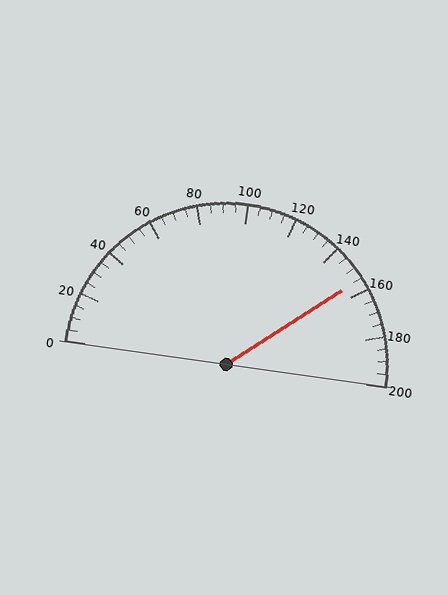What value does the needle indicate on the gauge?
The needle indicates approximately 155.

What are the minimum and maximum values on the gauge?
The gauge ranges from 0 to 200.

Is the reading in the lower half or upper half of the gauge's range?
The reading is in the upper half of the range (0 to 200).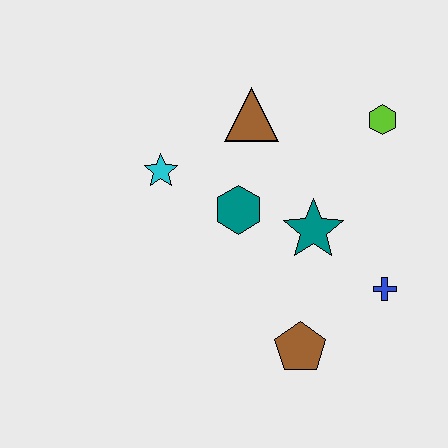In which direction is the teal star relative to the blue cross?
The teal star is to the left of the blue cross.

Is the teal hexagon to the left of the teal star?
Yes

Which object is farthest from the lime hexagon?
The brown pentagon is farthest from the lime hexagon.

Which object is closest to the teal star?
The teal hexagon is closest to the teal star.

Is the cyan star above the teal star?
Yes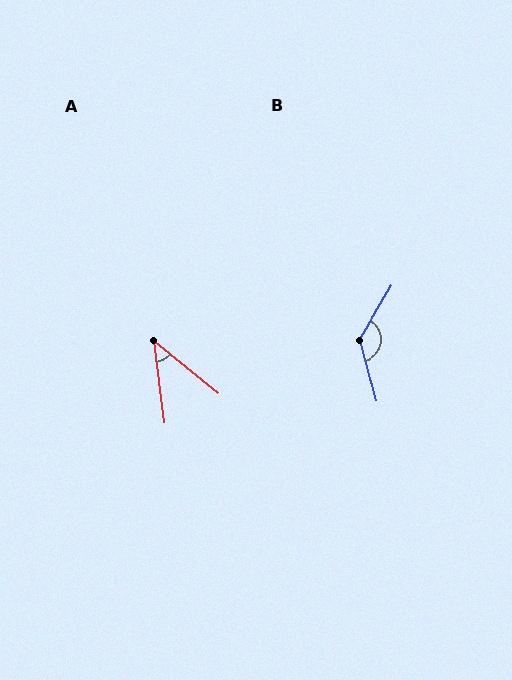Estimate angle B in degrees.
Approximately 134 degrees.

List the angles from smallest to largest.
A (43°), B (134°).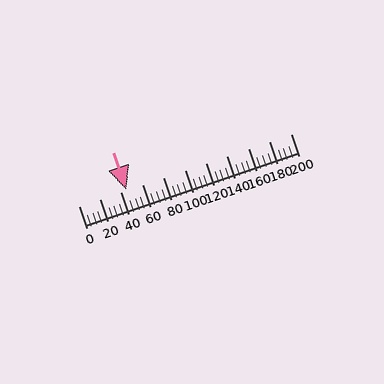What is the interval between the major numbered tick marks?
The major tick marks are spaced 20 units apart.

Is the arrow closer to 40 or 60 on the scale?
The arrow is closer to 40.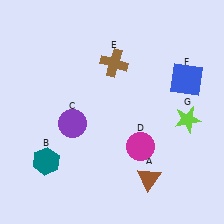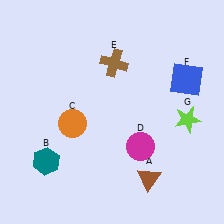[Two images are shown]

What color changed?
The circle (C) changed from purple in Image 1 to orange in Image 2.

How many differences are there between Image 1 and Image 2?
There is 1 difference between the two images.